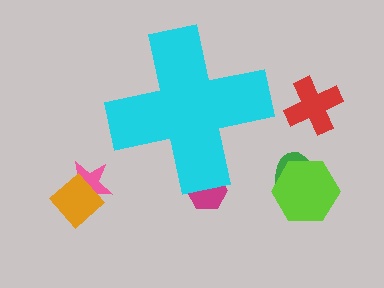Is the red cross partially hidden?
No, the red cross is fully visible.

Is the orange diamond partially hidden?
No, the orange diamond is fully visible.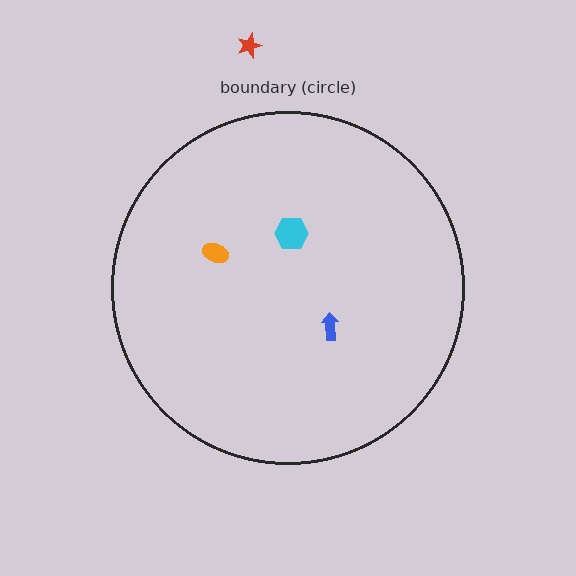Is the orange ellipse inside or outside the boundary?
Inside.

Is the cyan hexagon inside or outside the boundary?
Inside.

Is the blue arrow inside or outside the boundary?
Inside.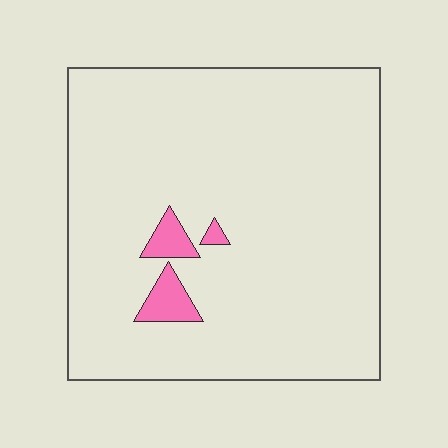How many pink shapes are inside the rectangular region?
3.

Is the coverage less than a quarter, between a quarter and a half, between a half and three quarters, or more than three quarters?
Less than a quarter.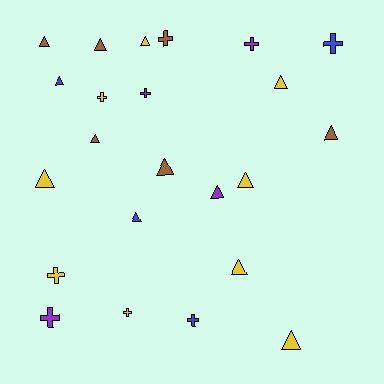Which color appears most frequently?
Yellow, with 9 objects.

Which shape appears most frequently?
Triangle, with 14 objects.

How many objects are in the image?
There are 23 objects.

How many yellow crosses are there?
There are 3 yellow crosses.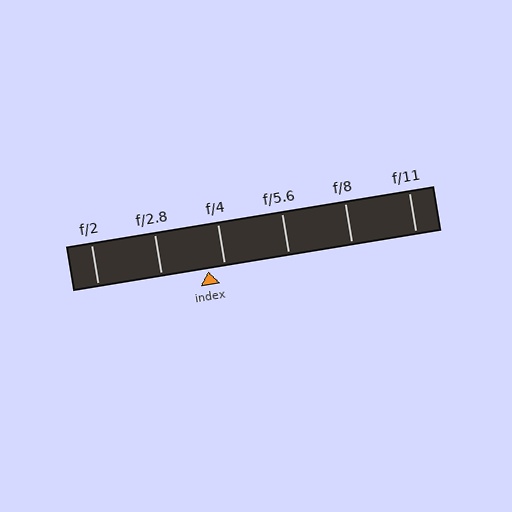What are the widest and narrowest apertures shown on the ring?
The widest aperture shown is f/2 and the narrowest is f/11.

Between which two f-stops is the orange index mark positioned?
The index mark is between f/2.8 and f/4.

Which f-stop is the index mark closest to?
The index mark is closest to f/4.